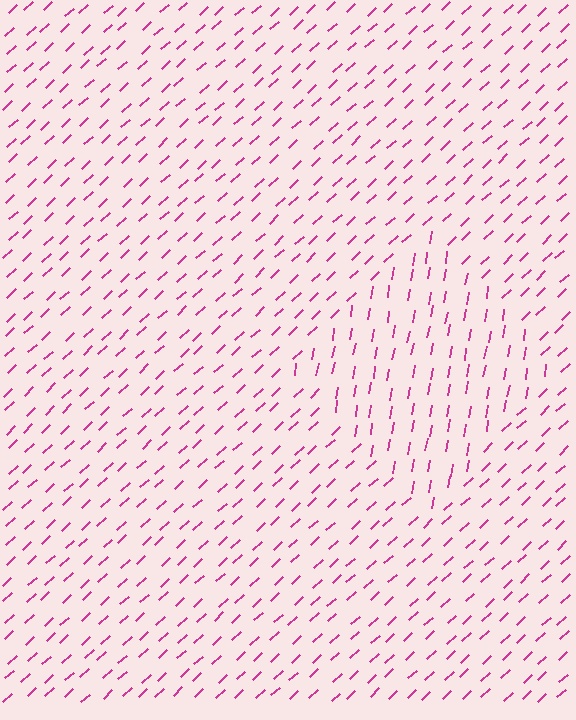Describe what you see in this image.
The image is filled with small magenta line segments. A diamond region in the image has lines oriented differently from the surrounding lines, creating a visible texture boundary.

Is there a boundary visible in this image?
Yes, there is a texture boundary formed by a change in line orientation.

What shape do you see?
I see a diamond.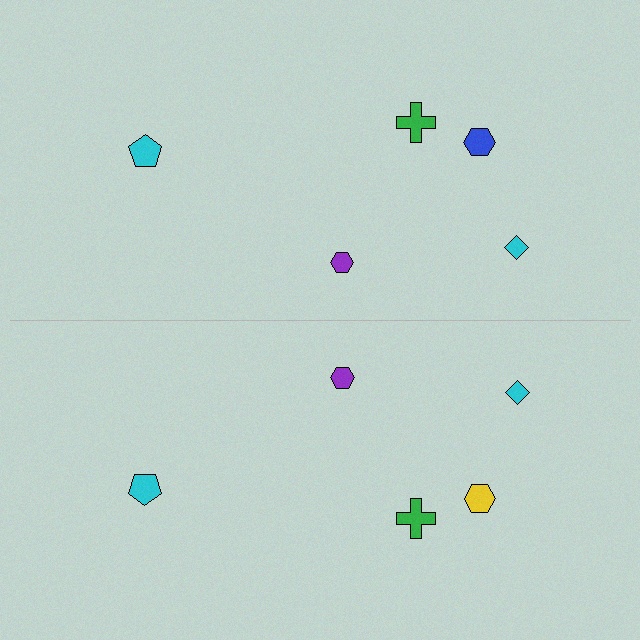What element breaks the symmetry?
The yellow hexagon on the bottom side breaks the symmetry — its mirror counterpart is blue.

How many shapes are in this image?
There are 10 shapes in this image.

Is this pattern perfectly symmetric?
No, the pattern is not perfectly symmetric. The yellow hexagon on the bottom side breaks the symmetry — its mirror counterpart is blue.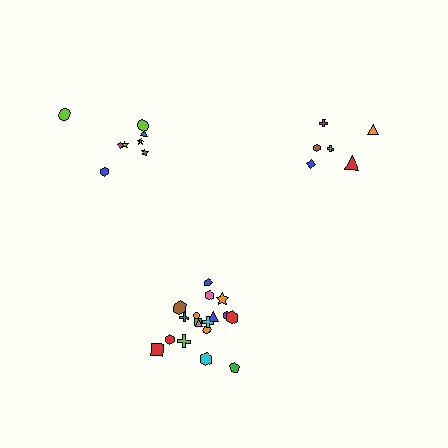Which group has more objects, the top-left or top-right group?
The top-left group.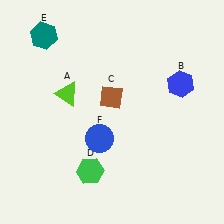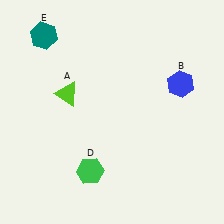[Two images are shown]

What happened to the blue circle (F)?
The blue circle (F) was removed in Image 2. It was in the bottom-left area of Image 1.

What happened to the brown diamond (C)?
The brown diamond (C) was removed in Image 2. It was in the top-left area of Image 1.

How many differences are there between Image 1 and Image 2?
There are 2 differences between the two images.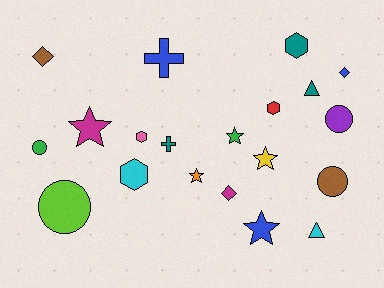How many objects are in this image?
There are 20 objects.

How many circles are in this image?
There are 4 circles.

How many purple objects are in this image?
There is 1 purple object.